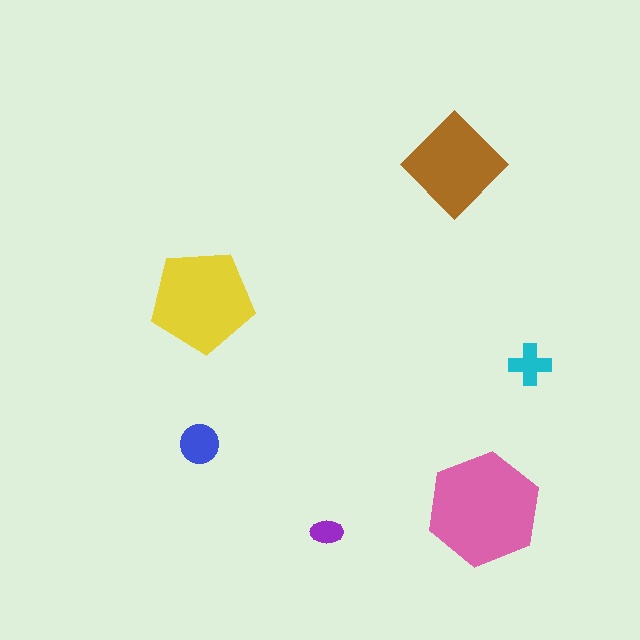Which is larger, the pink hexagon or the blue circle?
The pink hexagon.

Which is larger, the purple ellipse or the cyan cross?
The cyan cross.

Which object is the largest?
The pink hexagon.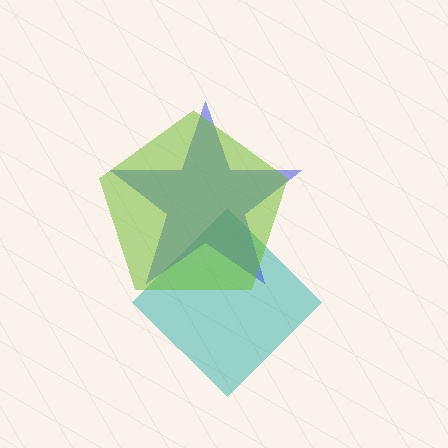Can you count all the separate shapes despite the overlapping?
Yes, there are 3 separate shapes.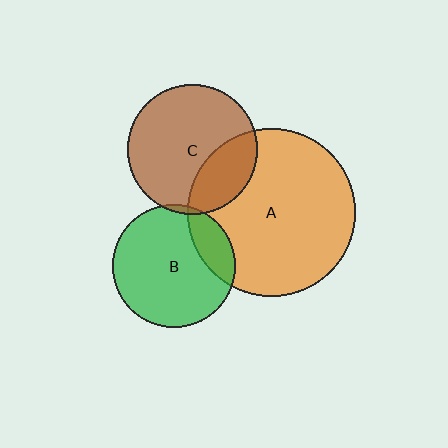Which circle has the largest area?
Circle A (orange).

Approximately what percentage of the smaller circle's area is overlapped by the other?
Approximately 5%.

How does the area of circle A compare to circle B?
Approximately 1.9 times.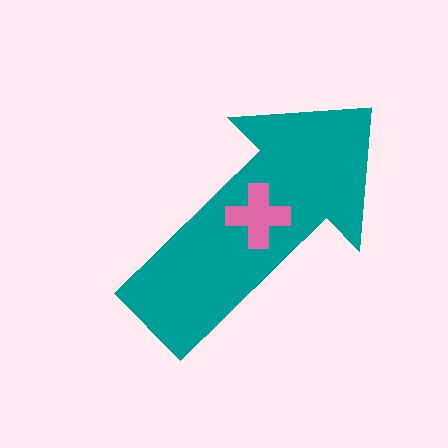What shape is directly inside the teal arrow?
The pink cross.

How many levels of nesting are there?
2.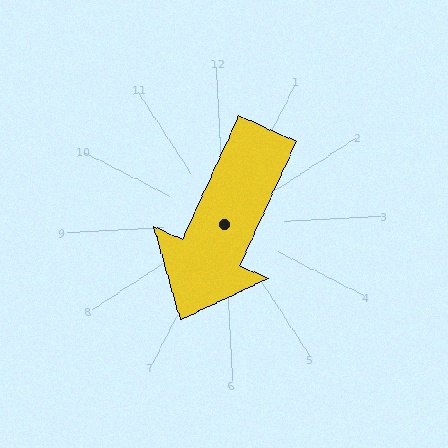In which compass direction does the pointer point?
Southwest.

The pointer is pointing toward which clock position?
Roughly 7 o'clock.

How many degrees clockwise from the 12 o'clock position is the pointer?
Approximately 207 degrees.